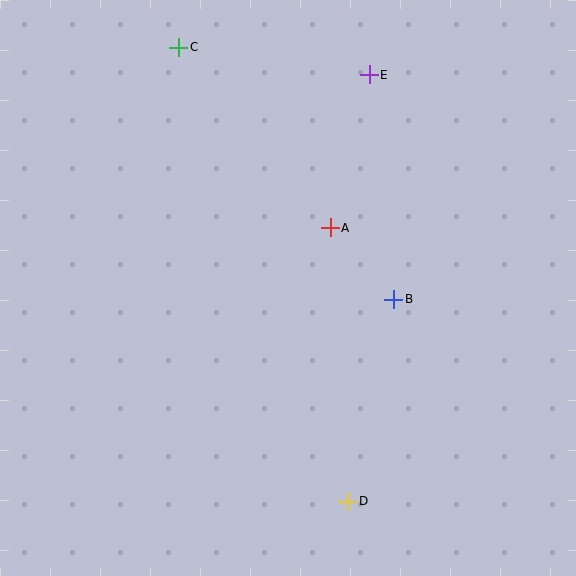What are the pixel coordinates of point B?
Point B is at (394, 299).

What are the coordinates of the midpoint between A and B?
The midpoint between A and B is at (362, 264).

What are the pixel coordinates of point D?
Point D is at (348, 501).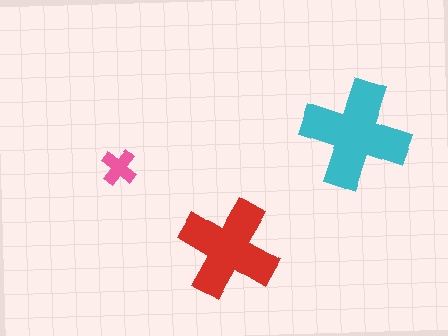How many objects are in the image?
There are 3 objects in the image.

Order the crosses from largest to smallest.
the cyan one, the red one, the pink one.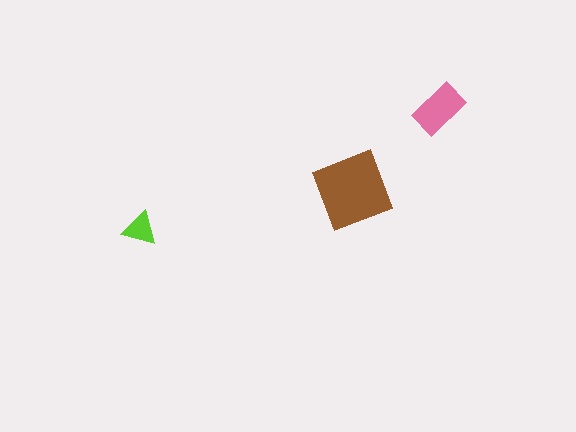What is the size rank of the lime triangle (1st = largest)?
3rd.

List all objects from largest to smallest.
The brown diamond, the pink rectangle, the lime triangle.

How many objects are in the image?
There are 3 objects in the image.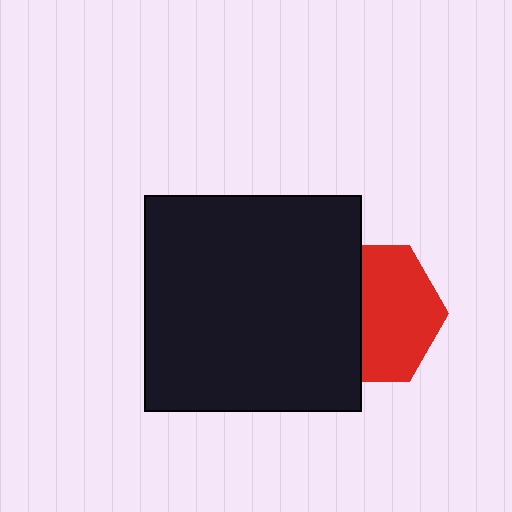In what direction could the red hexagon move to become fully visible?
The red hexagon could move right. That would shift it out from behind the black square entirely.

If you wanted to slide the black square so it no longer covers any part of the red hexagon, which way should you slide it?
Slide it left — that is the most direct way to separate the two shapes.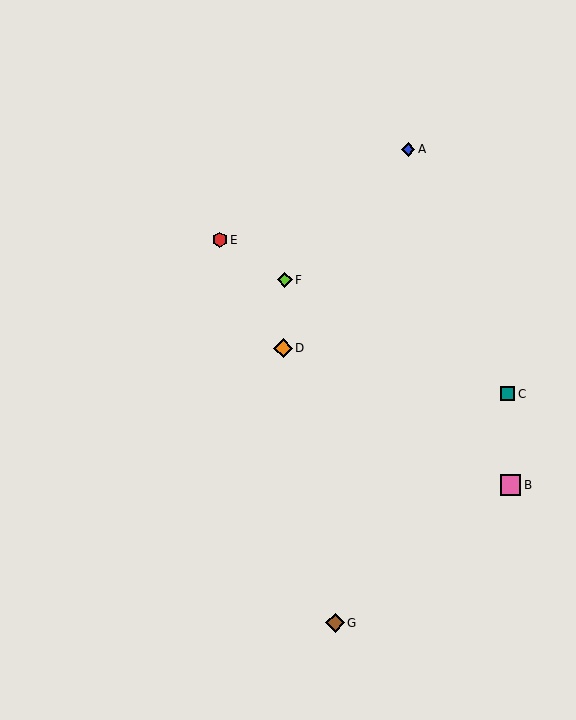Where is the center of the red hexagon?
The center of the red hexagon is at (220, 240).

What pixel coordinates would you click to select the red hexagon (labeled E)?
Click at (220, 240) to select the red hexagon E.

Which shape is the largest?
The pink square (labeled B) is the largest.